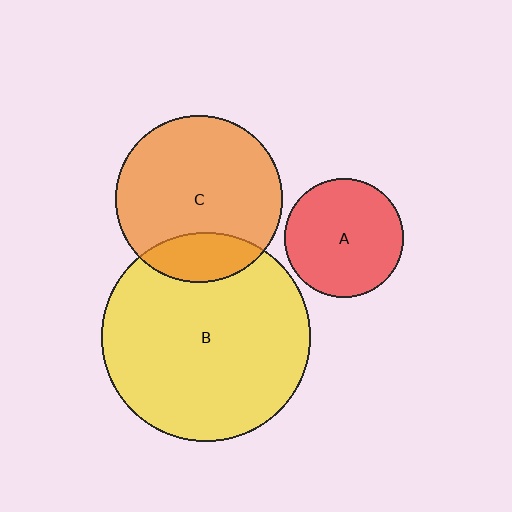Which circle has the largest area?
Circle B (yellow).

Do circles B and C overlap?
Yes.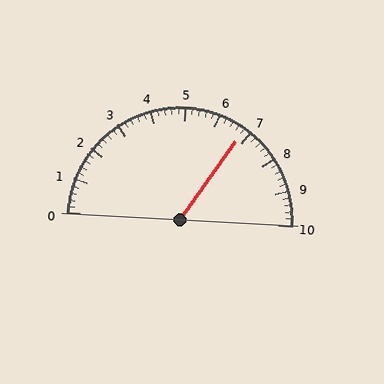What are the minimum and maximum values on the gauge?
The gauge ranges from 0 to 10.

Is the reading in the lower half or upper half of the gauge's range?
The reading is in the upper half of the range (0 to 10).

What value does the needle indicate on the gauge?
The needle indicates approximately 6.8.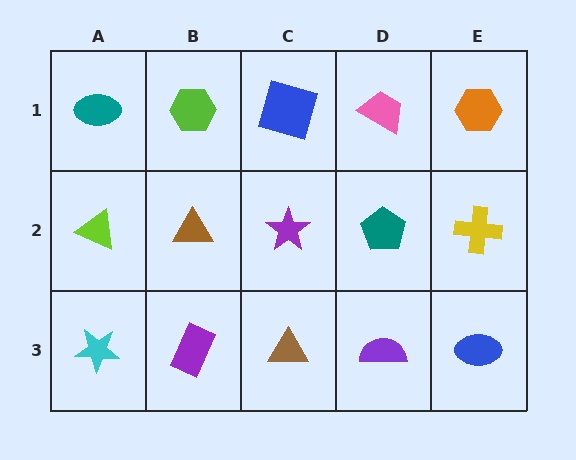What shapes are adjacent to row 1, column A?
A lime triangle (row 2, column A), a lime hexagon (row 1, column B).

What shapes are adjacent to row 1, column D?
A teal pentagon (row 2, column D), a blue square (row 1, column C), an orange hexagon (row 1, column E).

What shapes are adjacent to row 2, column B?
A lime hexagon (row 1, column B), a purple rectangle (row 3, column B), a lime triangle (row 2, column A), a purple star (row 2, column C).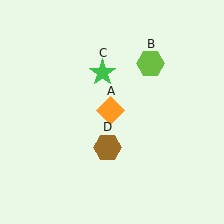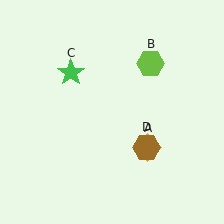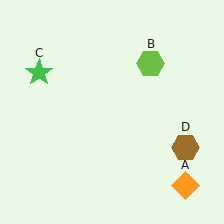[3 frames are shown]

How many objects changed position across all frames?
3 objects changed position: orange diamond (object A), green star (object C), brown hexagon (object D).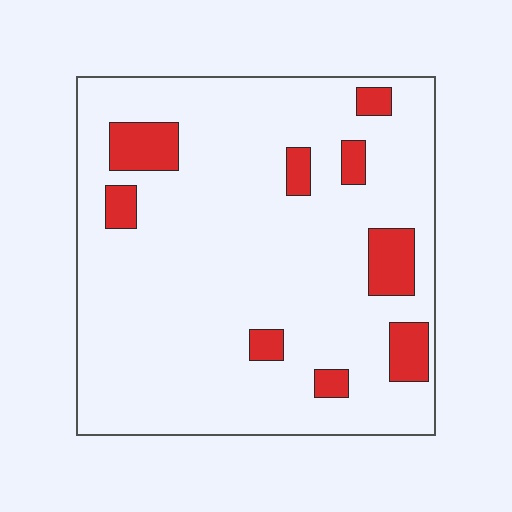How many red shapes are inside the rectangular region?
9.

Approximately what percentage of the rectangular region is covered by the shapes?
Approximately 10%.